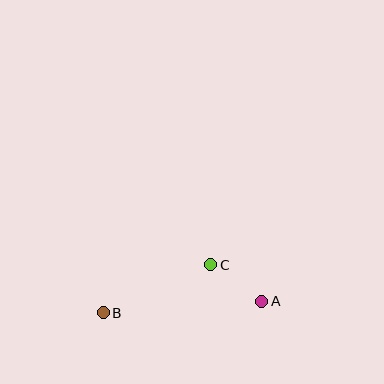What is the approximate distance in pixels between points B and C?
The distance between B and C is approximately 117 pixels.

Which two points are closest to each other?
Points A and C are closest to each other.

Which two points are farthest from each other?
Points A and B are farthest from each other.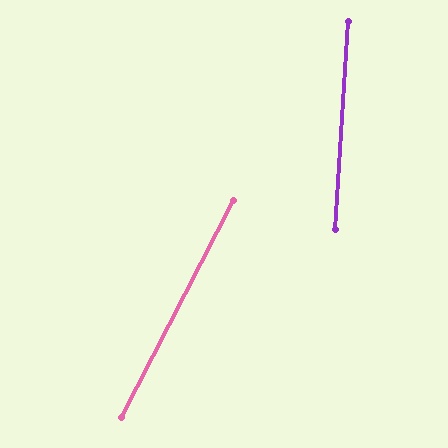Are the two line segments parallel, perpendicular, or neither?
Neither parallel nor perpendicular — they differ by about 24°.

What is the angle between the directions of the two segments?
Approximately 24 degrees.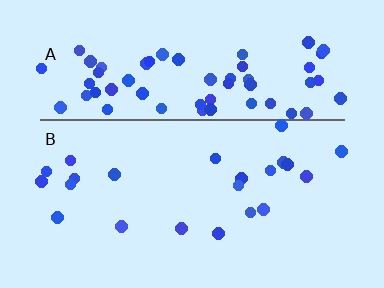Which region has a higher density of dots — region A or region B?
A (the top).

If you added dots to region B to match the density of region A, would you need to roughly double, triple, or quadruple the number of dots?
Approximately triple.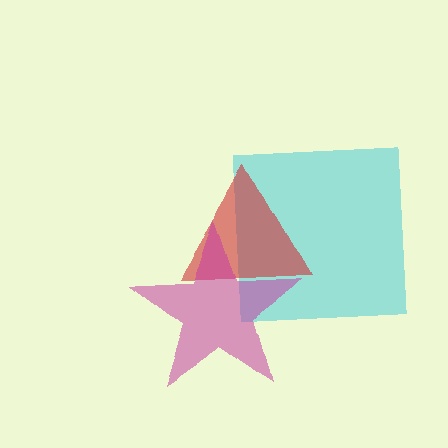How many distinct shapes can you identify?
There are 3 distinct shapes: a cyan square, a red triangle, a magenta star.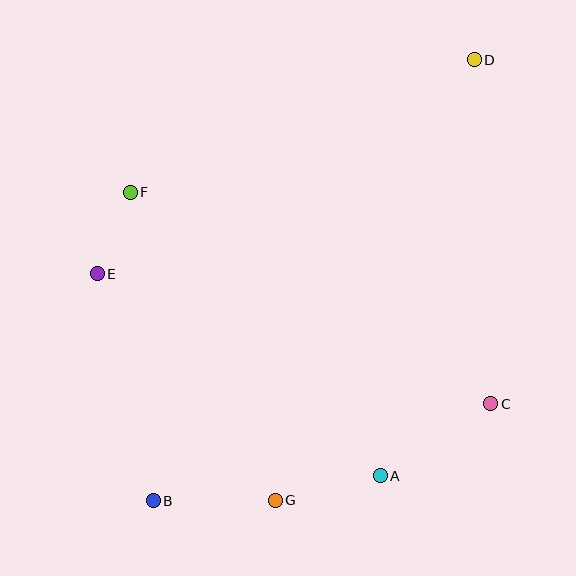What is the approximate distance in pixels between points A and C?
The distance between A and C is approximately 132 pixels.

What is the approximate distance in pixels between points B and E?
The distance between B and E is approximately 234 pixels.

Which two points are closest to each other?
Points E and F are closest to each other.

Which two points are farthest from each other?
Points B and D are farthest from each other.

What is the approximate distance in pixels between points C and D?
The distance between C and D is approximately 344 pixels.